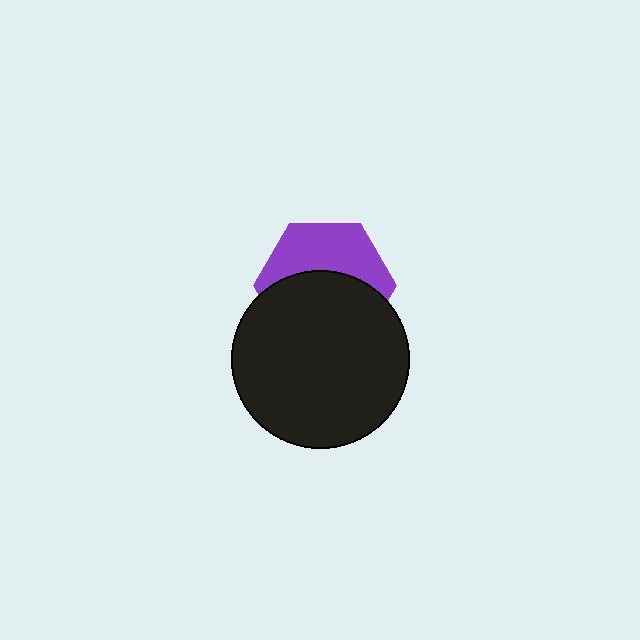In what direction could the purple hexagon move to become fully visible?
The purple hexagon could move up. That would shift it out from behind the black circle entirely.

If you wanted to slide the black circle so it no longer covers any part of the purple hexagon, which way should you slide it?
Slide it down — that is the most direct way to separate the two shapes.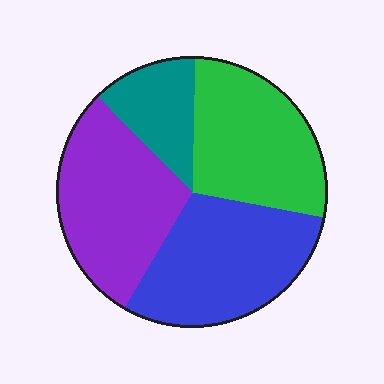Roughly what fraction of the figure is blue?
Blue covers 30% of the figure.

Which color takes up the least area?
Teal, at roughly 15%.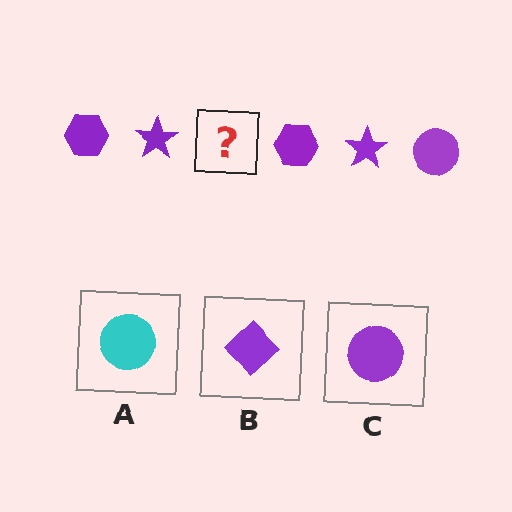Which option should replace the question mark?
Option C.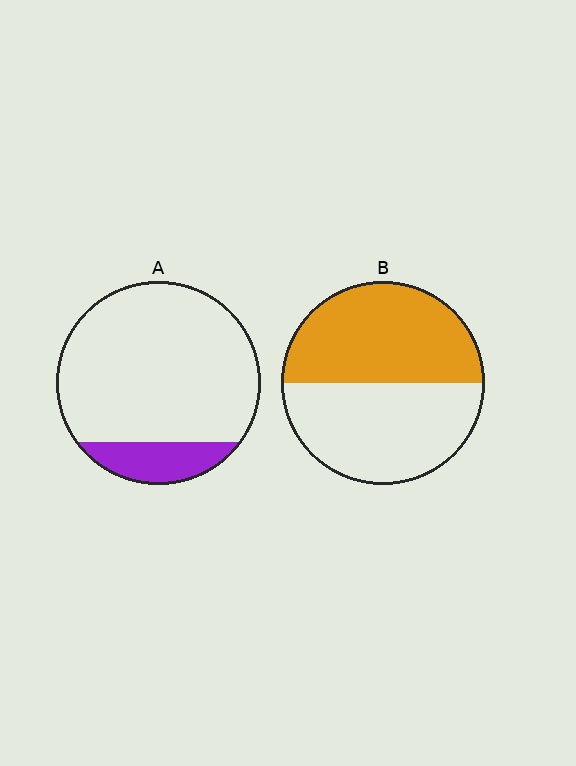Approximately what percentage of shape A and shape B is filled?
A is approximately 15% and B is approximately 50%.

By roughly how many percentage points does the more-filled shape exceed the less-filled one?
By roughly 35 percentage points (B over A).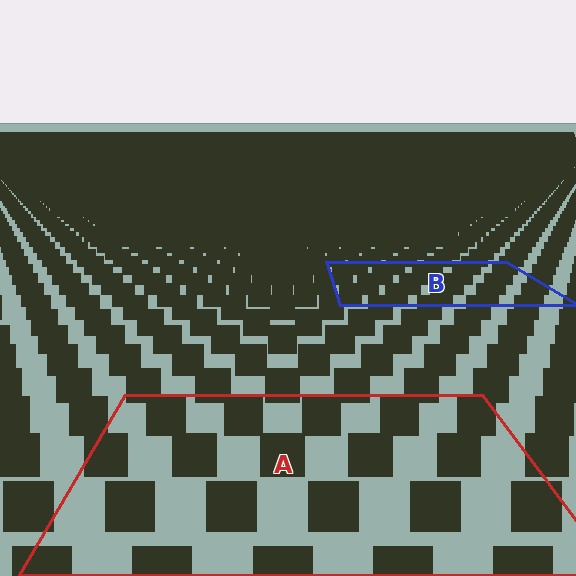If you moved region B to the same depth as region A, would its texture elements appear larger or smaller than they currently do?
They would appear larger. At a closer depth, the same texture elements are projected at a bigger on-screen size.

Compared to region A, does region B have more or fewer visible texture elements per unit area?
Region B has more texture elements per unit area — they are packed more densely because it is farther away.